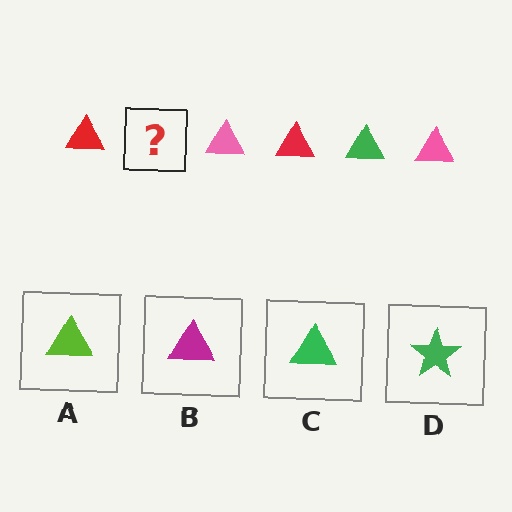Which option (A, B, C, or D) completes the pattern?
C.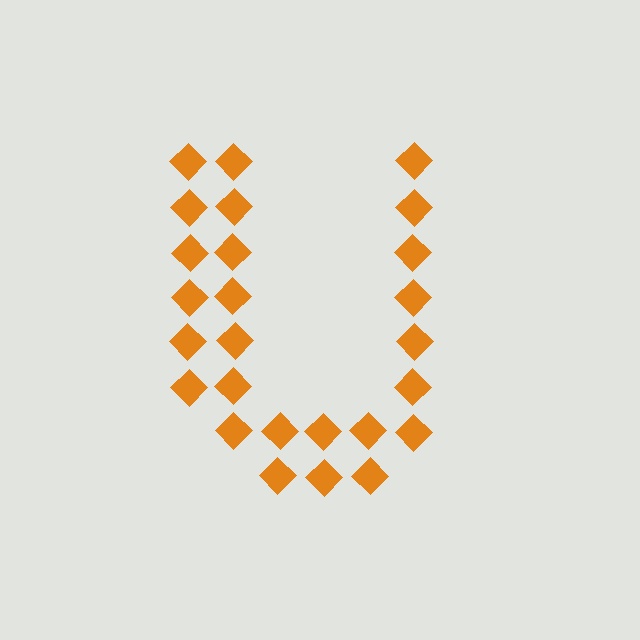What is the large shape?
The large shape is the letter U.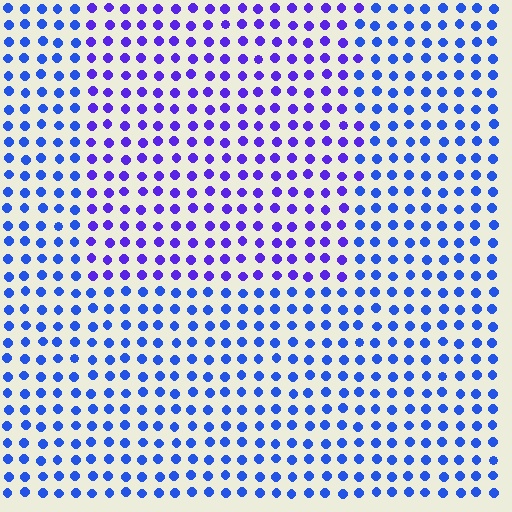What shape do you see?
I see a rectangle.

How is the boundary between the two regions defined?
The boundary is defined purely by a slight shift in hue (about 32 degrees). Spacing, size, and orientation are identical on both sides.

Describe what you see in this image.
The image is filled with small blue elements in a uniform arrangement. A rectangle-shaped region is visible where the elements are tinted to a slightly different hue, forming a subtle color boundary.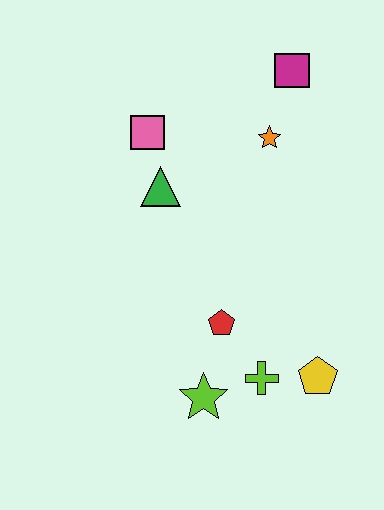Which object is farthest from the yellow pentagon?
The magenta square is farthest from the yellow pentagon.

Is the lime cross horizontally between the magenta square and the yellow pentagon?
No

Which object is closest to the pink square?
The green triangle is closest to the pink square.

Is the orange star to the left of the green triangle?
No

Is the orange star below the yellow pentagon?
No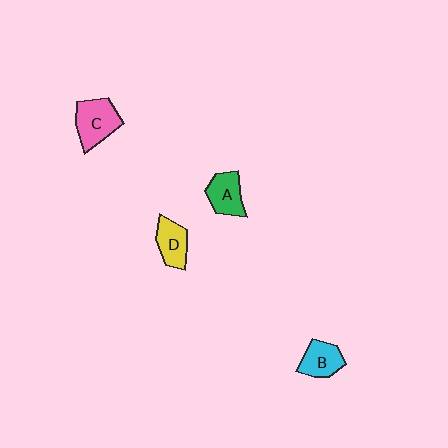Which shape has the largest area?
Shape C (pink).